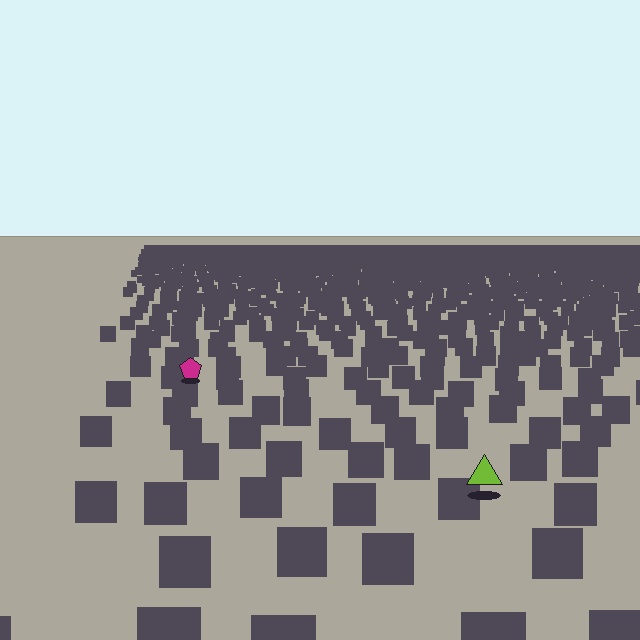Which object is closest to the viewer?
The lime triangle is closest. The texture marks near it are larger and more spread out.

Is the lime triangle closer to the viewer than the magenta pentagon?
Yes. The lime triangle is closer — you can tell from the texture gradient: the ground texture is coarser near it.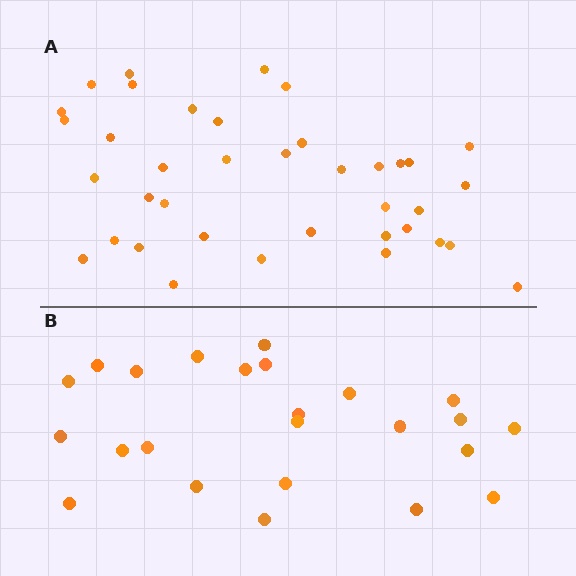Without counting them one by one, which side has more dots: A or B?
Region A (the top region) has more dots.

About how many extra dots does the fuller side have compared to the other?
Region A has approximately 15 more dots than region B.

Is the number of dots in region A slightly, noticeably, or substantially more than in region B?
Region A has substantially more. The ratio is roughly 1.6 to 1.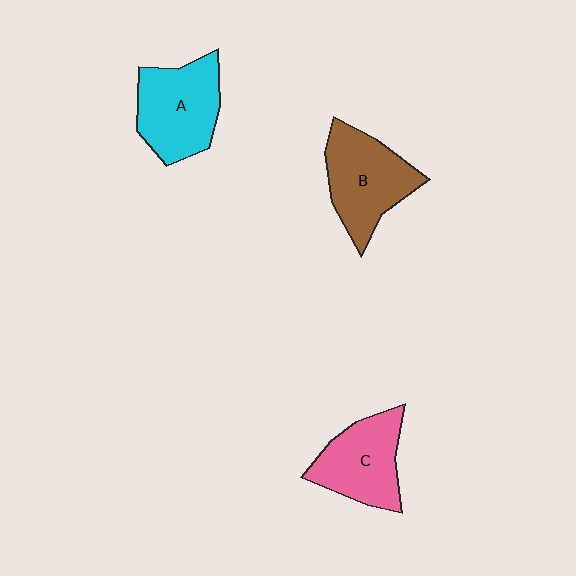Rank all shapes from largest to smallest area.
From largest to smallest: A (cyan), B (brown), C (pink).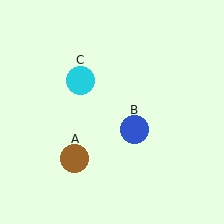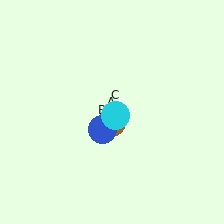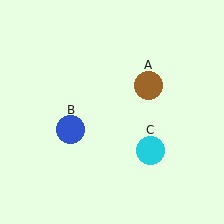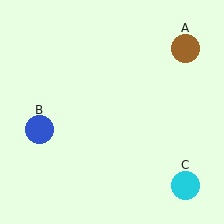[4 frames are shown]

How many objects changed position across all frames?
3 objects changed position: brown circle (object A), blue circle (object B), cyan circle (object C).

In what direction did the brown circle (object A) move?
The brown circle (object A) moved up and to the right.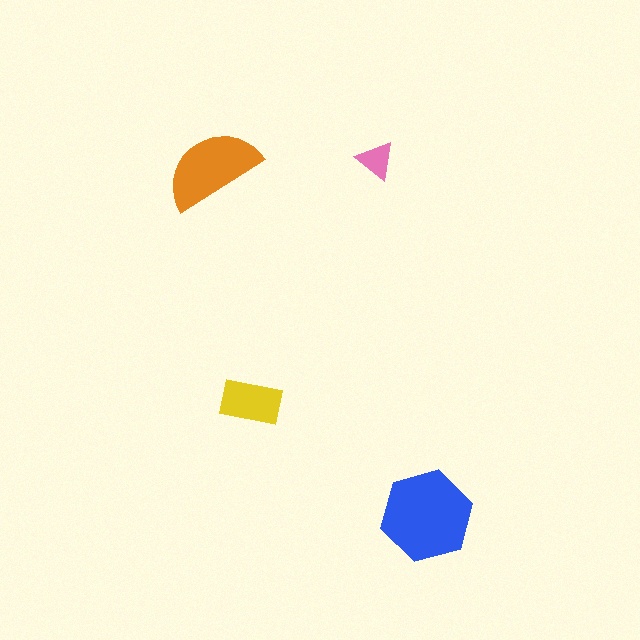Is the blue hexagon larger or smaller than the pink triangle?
Larger.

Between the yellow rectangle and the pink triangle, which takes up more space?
The yellow rectangle.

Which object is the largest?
The blue hexagon.